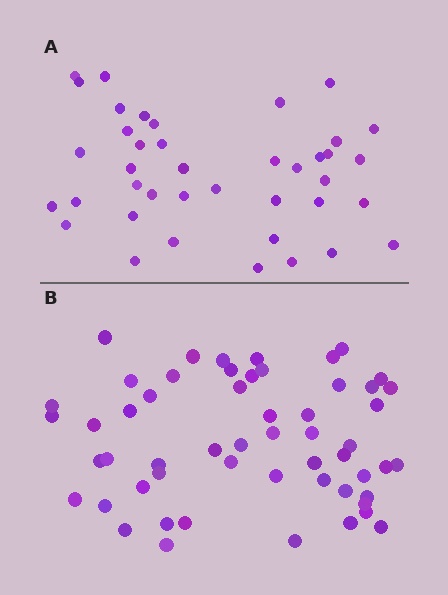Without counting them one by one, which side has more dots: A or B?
Region B (the bottom region) has more dots.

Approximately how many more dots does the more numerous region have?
Region B has approximately 15 more dots than region A.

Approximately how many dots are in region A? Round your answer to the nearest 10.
About 40 dots.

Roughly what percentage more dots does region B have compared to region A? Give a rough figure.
About 40% more.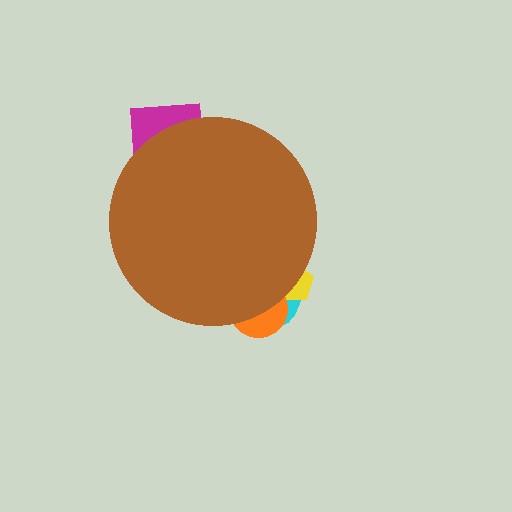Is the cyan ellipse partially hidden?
Yes, the cyan ellipse is partially hidden behind the brown circle.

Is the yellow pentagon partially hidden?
Yes, the yellow pentagon is partially hidden behind the brown circle.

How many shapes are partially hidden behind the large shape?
4 shapes are partially hidden.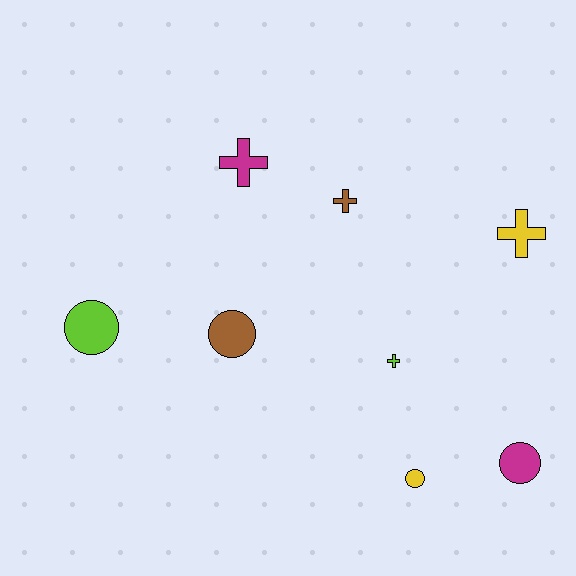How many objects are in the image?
There are 8 objects.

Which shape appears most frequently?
Cross, with 4 objects.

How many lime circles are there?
There is 1 lime circle.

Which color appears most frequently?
Yellow, with 2 objects.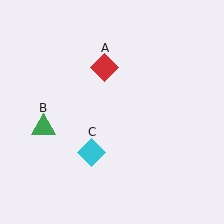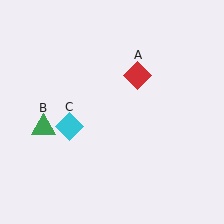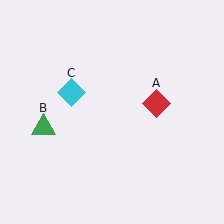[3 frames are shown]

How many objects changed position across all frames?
2 objects changed position: red diamond (object A), cyan diamond (object C).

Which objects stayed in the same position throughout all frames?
Green triangle (object B) remained stationary.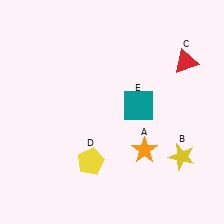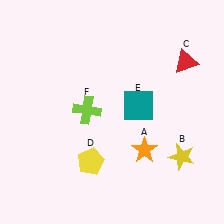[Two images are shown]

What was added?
A lime cross (F) was added in Image 2.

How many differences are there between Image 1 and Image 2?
There is 1 difference between the two images.